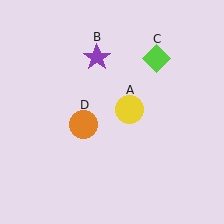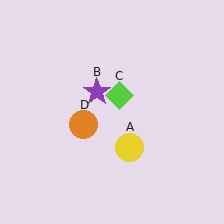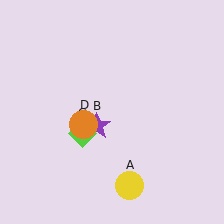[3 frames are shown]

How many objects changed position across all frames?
3 objects changed position: yellow circle (object A), purple star (object B), lime diamond (object C).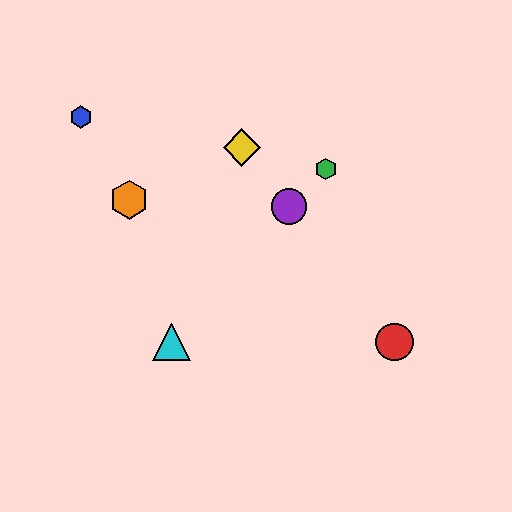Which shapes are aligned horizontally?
The red circle, the cyan triangle are aligned horizontally.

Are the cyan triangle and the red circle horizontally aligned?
Yes, both are at y≈342.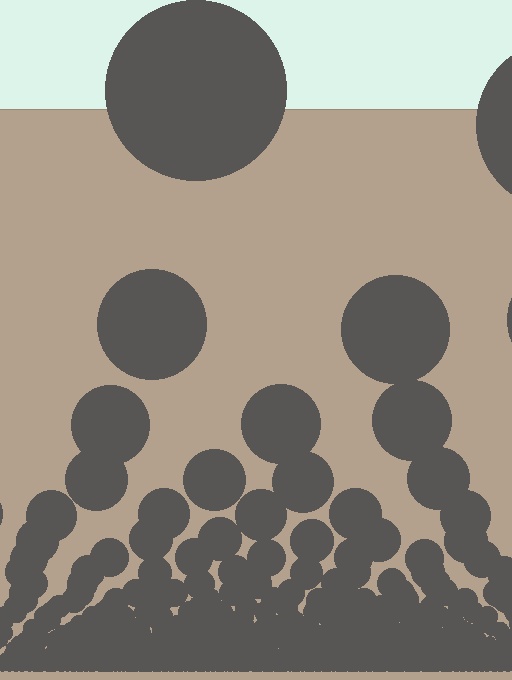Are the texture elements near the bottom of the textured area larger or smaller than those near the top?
Smaller. The gradient is inverted — elements near the bottom are smaller and denser.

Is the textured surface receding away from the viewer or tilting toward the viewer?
The surface appears to tilt toward the viewer. Texture elements get larger and sparser toward the top.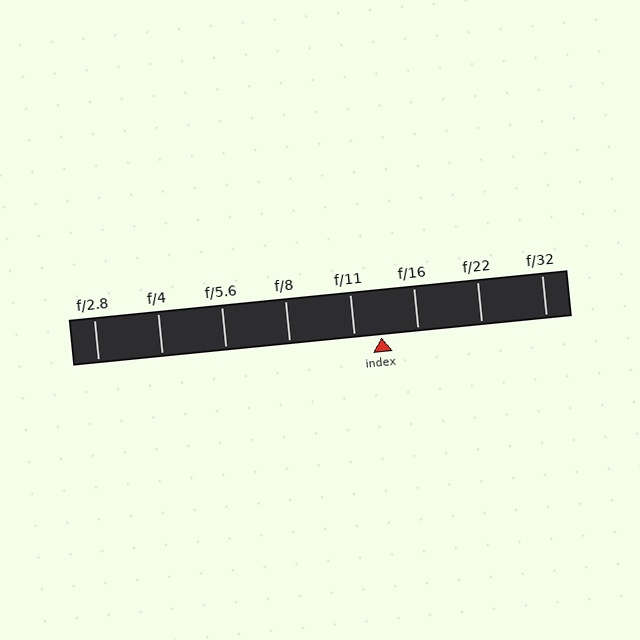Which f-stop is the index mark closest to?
The index mark is closest to f/11.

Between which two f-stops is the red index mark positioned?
The index mark is between f/11 and f/16.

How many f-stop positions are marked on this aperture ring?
There are 8 f-stop positions marked.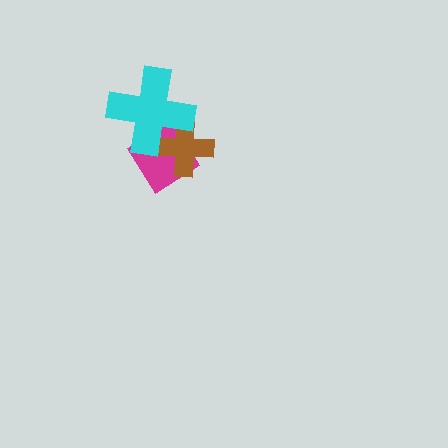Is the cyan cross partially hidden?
No, no other shape covers it.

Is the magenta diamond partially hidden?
Yes, it is partially covered by another shape.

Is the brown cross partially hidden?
Yes, it is partially covered by another shape.